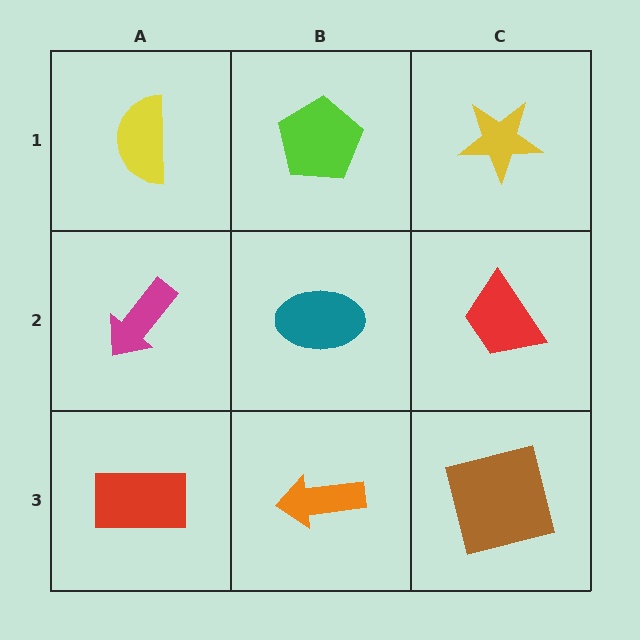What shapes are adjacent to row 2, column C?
A yellow star (row 1, column C), a brown square (row 3, column C), a teal ellipse (row 2, column B).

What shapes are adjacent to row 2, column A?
A yellow semicircle (row 1, column A), a red rectangle (row 3, column A), a teal ellipse (row 2, column B).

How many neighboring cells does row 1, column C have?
2.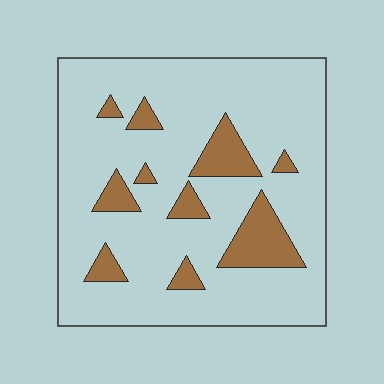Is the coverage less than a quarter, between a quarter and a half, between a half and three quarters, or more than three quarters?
Less than a quarter.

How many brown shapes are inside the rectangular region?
10.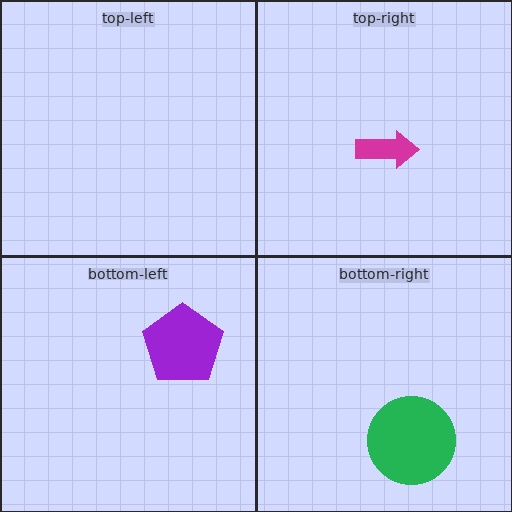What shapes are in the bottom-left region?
The purple pentagon.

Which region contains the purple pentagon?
The bottom-left region.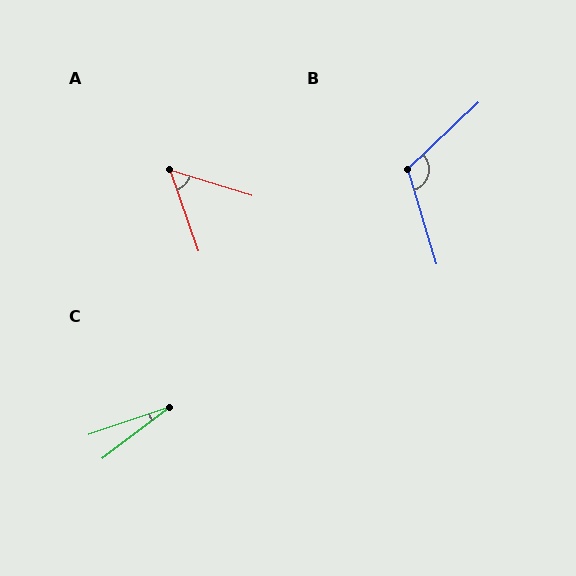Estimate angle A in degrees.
Approximately 53 degrees.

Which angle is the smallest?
C, at approximately 18 degrees.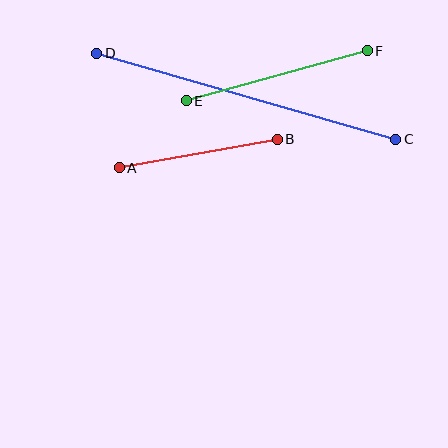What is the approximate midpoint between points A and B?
The midpoint is at approximately (198, 154) pixels.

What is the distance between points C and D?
The distance is approximately 312 pixels.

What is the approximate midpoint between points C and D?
The midpoint is at approximately (246, 96) pixels.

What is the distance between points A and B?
The distance is approximately 160 pixels.